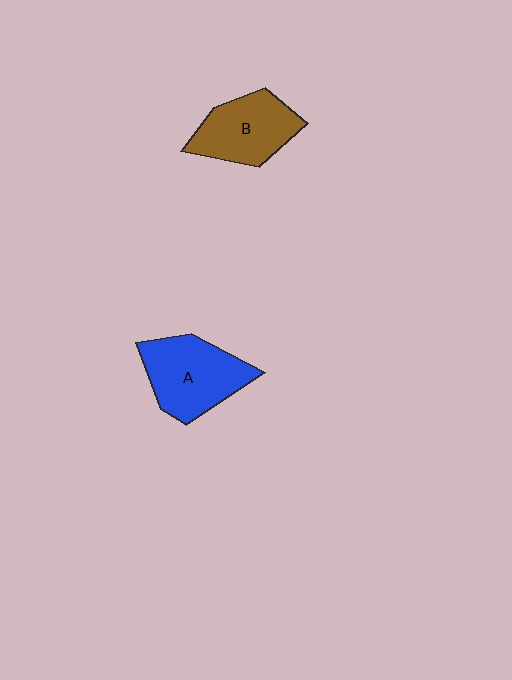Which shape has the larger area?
Shape A (blue).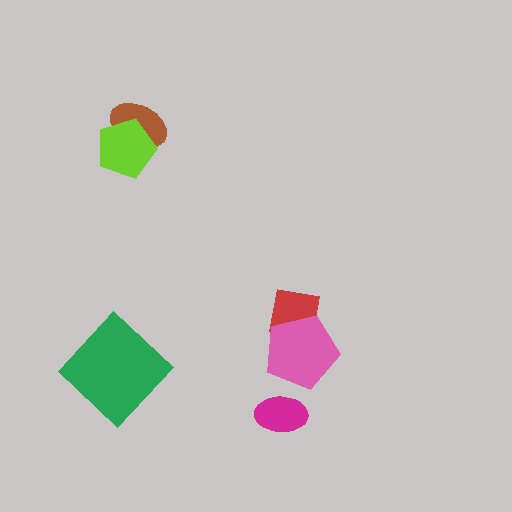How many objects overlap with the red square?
1 object overlaps with the red square.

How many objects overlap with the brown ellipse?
1 object overlaps with the brown ellipse.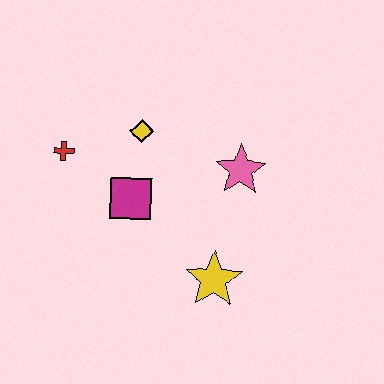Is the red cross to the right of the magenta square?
No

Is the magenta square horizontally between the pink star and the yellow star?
No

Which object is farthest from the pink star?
The red cross is farthest from the pink star.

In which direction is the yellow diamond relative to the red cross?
The yellow diamond is to the right of the red cross.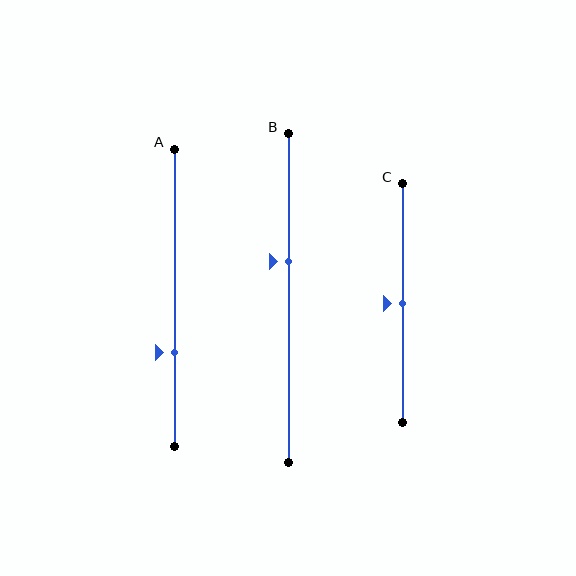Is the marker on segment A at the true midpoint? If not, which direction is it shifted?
No, the marker on segment A is shifted downward by about 19% of the segment length.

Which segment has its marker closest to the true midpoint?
Segment C has its marker closest to the true midpoint.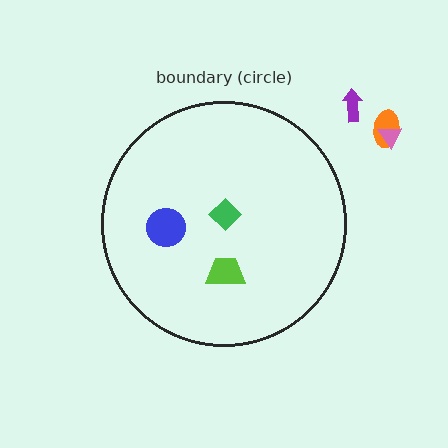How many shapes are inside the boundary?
3 inside, 3 outside.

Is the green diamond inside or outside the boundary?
Inside.